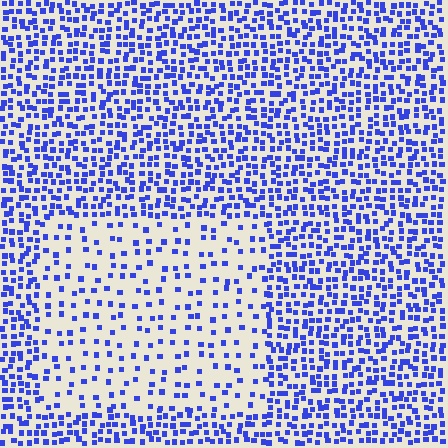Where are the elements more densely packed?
The elements are more densely packed outside the rectangle boundary.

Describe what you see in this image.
The image contains small blue elements arranged at two different densities. A rectangle-shaped region is visible where the elements are less densely packed than the surrounding area.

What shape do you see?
I see a rectangle.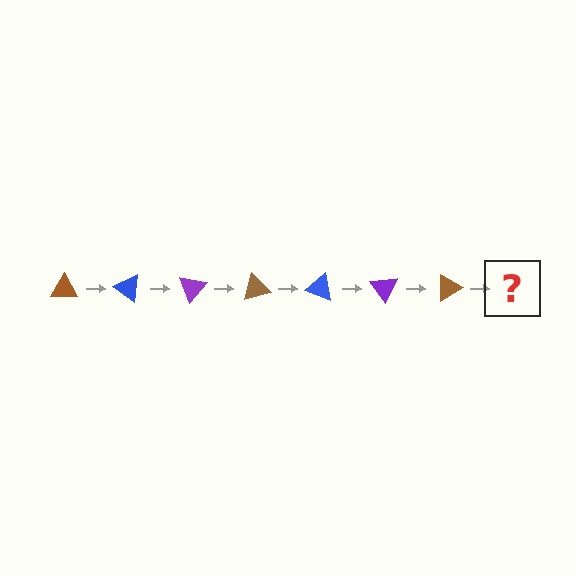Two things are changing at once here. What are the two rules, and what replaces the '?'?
The two rules are that it rotates 35 degrees each step and the color cycles through brown, blue, and purple. The '?' should be a blue triangle, rotated 245 degrees from the start.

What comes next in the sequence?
The next element should be a blue triangle, rotated 245 degrees from the start.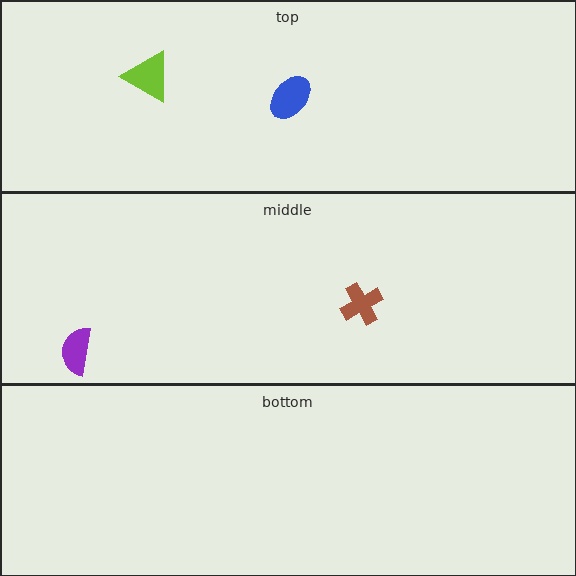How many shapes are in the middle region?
2.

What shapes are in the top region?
The lime triangle, the blue ellipse.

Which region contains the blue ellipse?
The top region.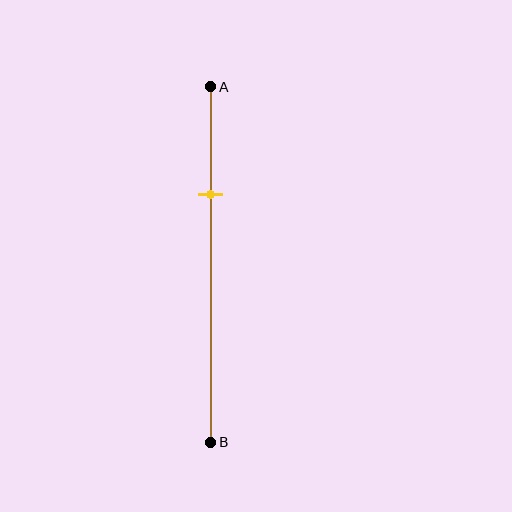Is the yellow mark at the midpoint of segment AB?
No, the mark is at about 30% from A, not at the 50% midpoint.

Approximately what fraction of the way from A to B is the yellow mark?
The yellow mark is approximately 30% of the way from A to B.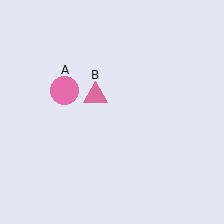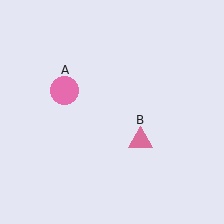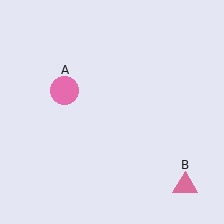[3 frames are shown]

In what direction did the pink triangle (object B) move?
The pink triangle (object B) moved down and to the right.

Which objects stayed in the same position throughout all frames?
Pink circle (object A) remained stationary.